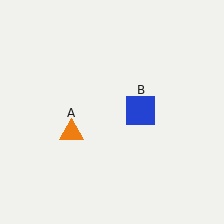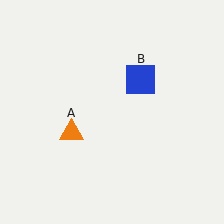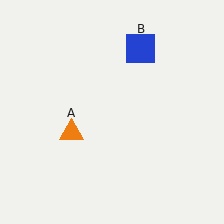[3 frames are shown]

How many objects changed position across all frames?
1 object changed position: blue square (object B).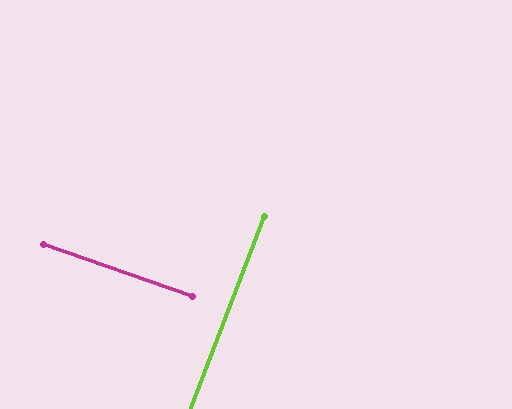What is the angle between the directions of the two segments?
Approximately 88 degrees.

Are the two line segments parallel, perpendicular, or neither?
Perpendicular — they meet at approximately 88°.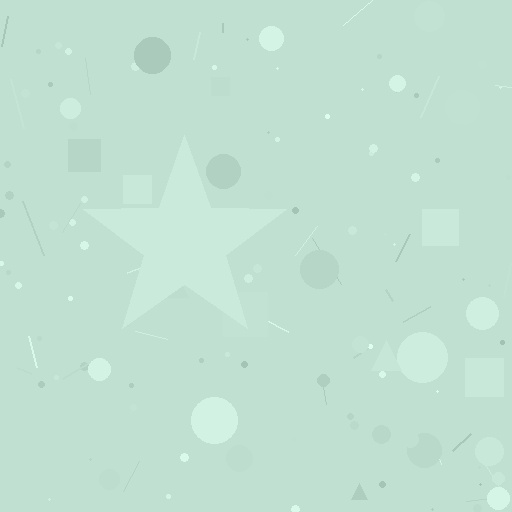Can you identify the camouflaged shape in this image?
The camouflaged shape is a star.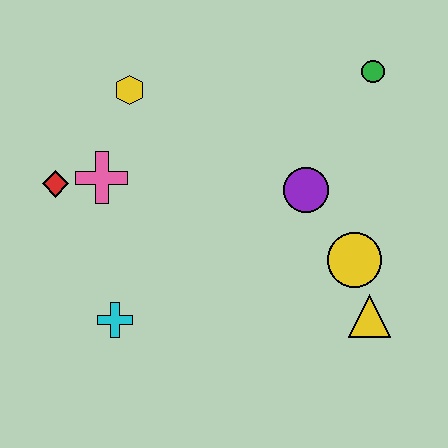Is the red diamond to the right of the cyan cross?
No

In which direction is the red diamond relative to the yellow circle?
The red diamond is to the left of the yellow circle.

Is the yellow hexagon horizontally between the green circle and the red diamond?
Yes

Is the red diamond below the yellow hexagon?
Yes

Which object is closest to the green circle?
The purple circle is closest to the green circle.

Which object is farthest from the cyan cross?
The green circle is farthest from the cyan cross.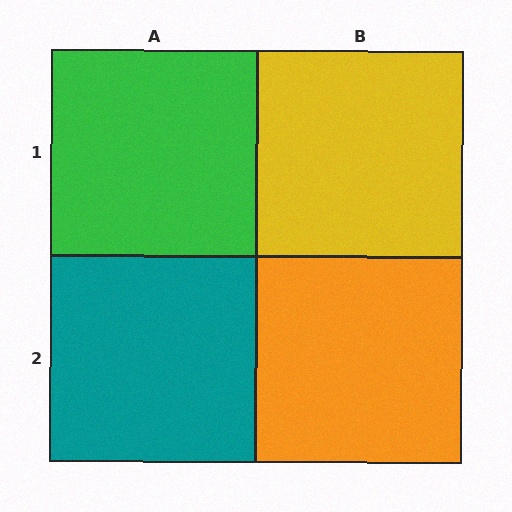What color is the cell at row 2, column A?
Teal.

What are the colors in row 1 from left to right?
Green, yellow.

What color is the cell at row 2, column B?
Orange.